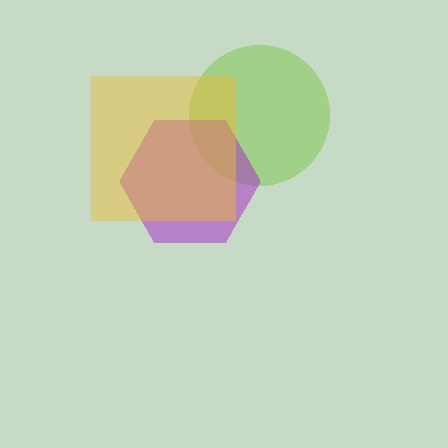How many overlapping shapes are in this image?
There are 3 overlapping shapes in the image.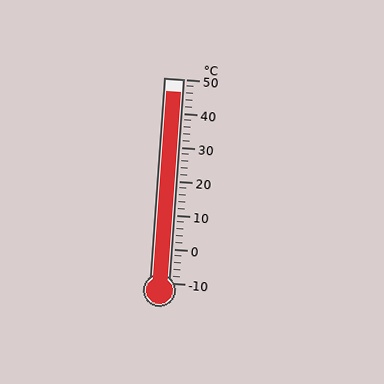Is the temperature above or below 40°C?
The temperature is above 40°C.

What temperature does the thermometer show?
The thermometer shows approximately 46°C.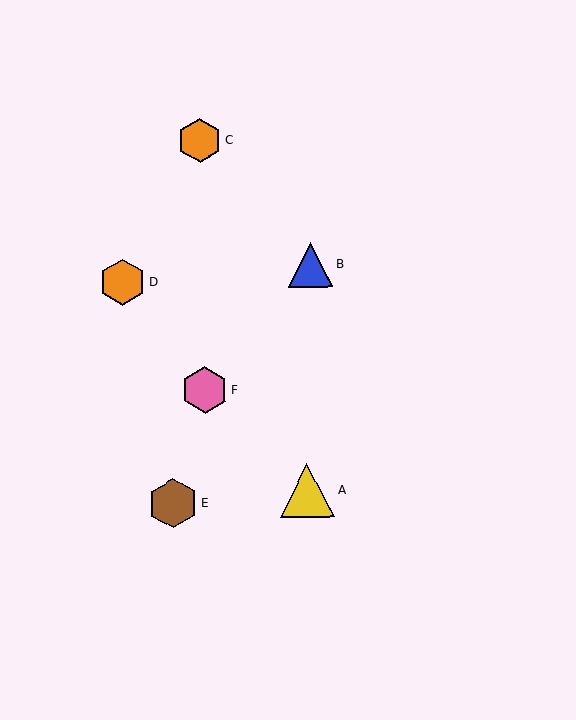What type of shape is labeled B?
Shape B is a blue triangle.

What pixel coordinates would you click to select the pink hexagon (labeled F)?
Click at (205, 390) to select the pink hexagon F.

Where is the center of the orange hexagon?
The center of the orange hexagon is at (200, 140).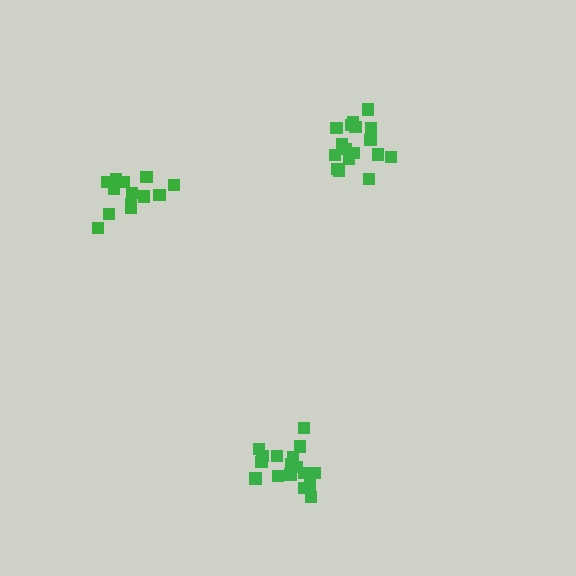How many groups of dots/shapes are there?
There are 3 groups.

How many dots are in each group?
Group 1: 17 dots, Group 2: 14 dots, Group 3: 17 dots (48 total).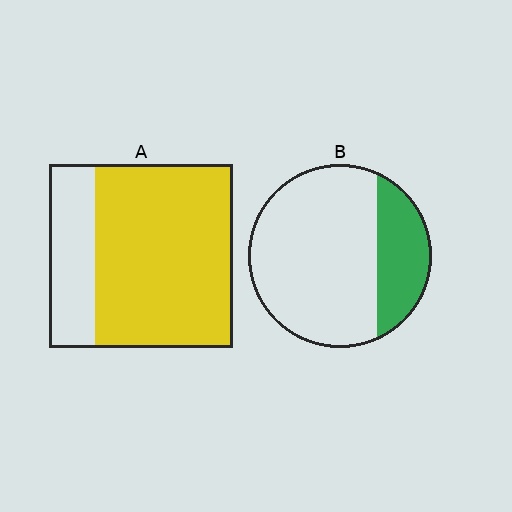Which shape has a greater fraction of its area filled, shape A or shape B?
Shape A.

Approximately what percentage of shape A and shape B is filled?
A is approximately 75% and B is approximately 25%.